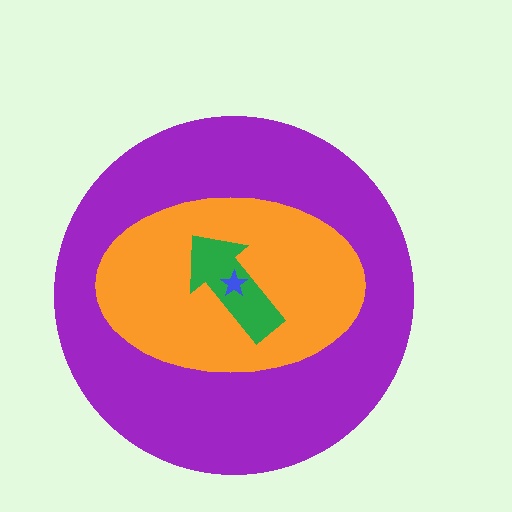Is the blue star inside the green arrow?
Yes.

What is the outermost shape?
The purple circle.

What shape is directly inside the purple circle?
The orange ellipse.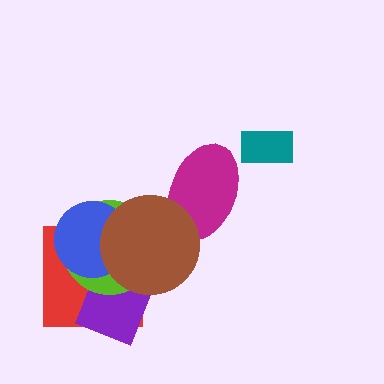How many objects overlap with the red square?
4 objects overlap with the red square.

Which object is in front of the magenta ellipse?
The brown circle is in front of the magenta ellipse.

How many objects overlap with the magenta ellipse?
1 object overlaps with the magenta ellipse.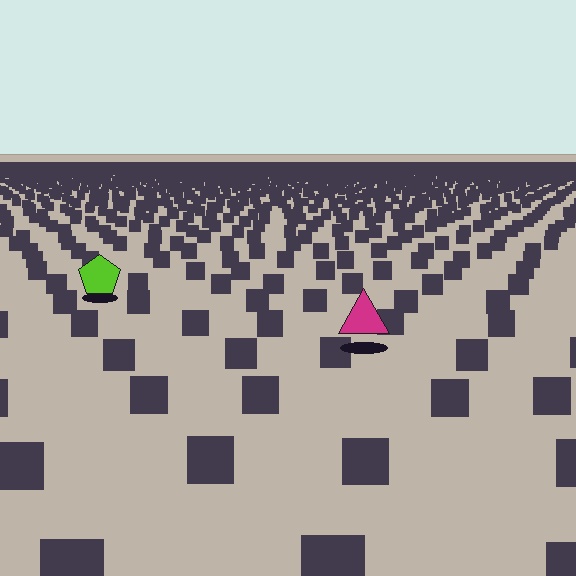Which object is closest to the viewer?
The magenta triangle is closest. The texture marks near it are larger and more spread out.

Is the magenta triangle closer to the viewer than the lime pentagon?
Yes. The magenta triangle is closer — you can tell from the texture gradient: the ground texture is coarser near it.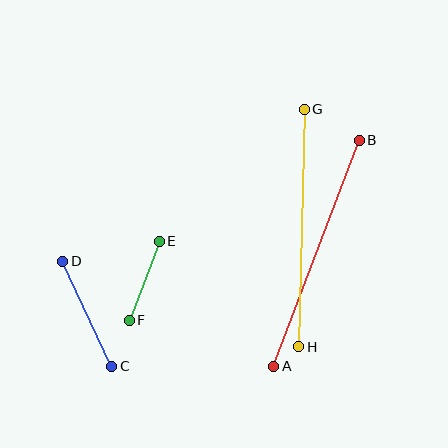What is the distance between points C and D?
The distance is approximately 116 pixels.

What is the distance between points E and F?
The distance is approximately 85 pixels.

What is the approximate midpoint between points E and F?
The midpoint is at approximately (144, 281) pixels.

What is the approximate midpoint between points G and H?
The midpoint is at approximately (301, 228) pixels.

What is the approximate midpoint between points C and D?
The midpoint is at approximately (87, 314) pixels.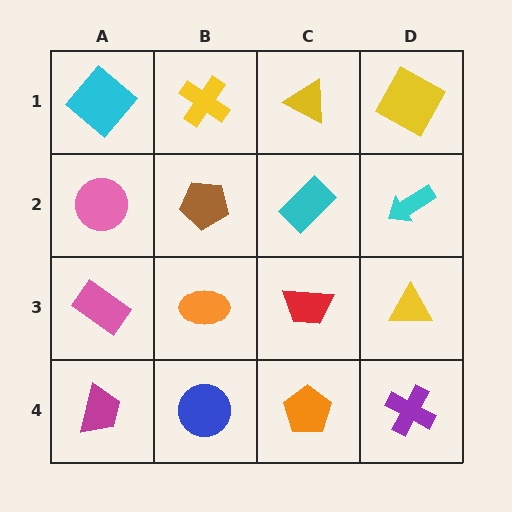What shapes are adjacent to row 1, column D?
A cyan arrow (row 2, column D), a yellow triangle (row 1, column C).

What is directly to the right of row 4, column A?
A blue circle.